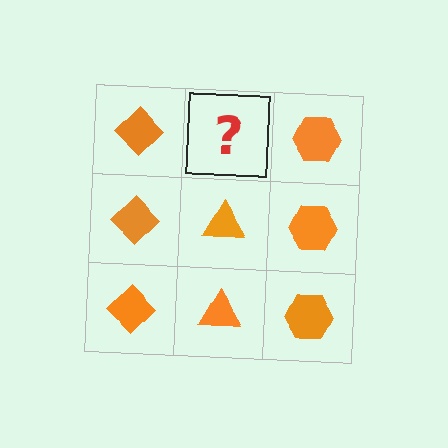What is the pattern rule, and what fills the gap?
The rule is that each column has a consistent shape. The gap should be filled with an orange triangle.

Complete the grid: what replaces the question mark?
The question mark should be replaced with an orange triangle.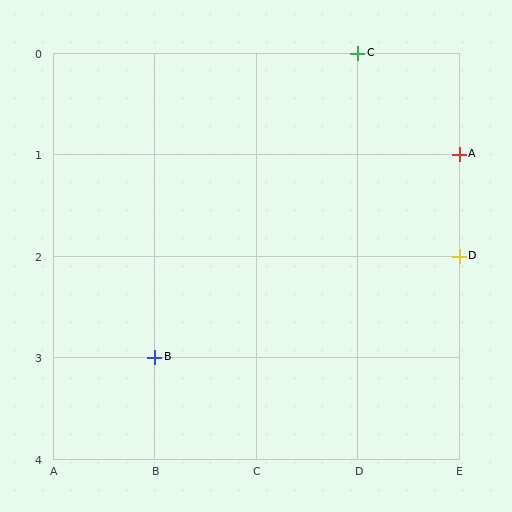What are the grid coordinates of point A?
Point A is at grid coordinates (E, 1).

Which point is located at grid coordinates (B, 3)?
Point B is at (B, 3).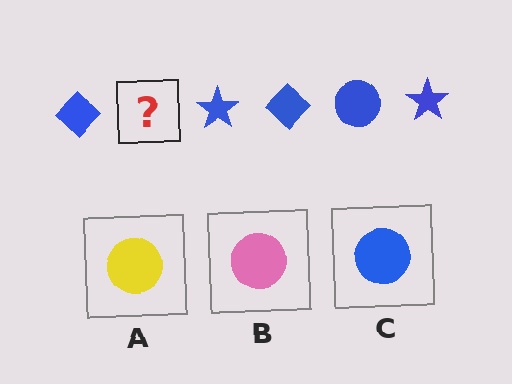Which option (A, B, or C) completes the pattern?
C.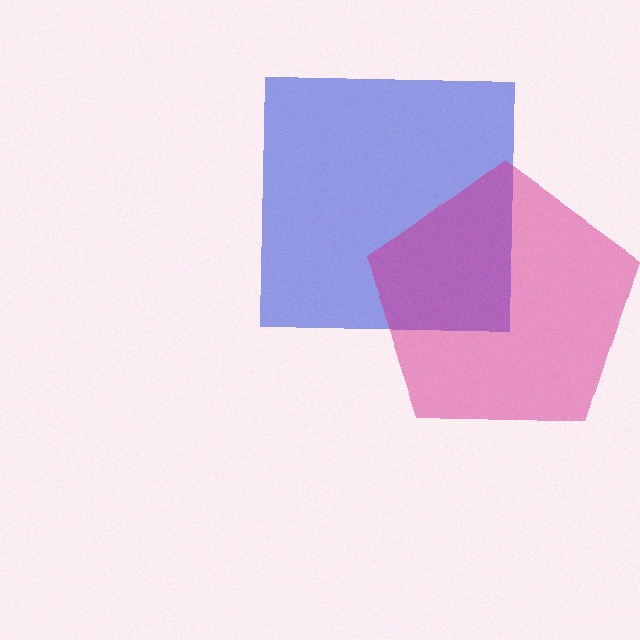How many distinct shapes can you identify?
There are 2 distinct shapes: a blue square, a magenta pentagon.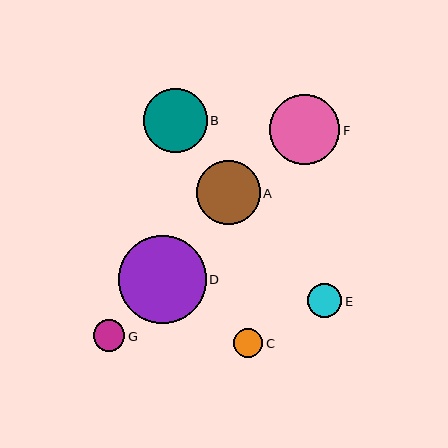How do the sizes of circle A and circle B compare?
Circle A and circle B are approximately the same size.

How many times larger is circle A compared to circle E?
Circle A is approximately 1.9 times the size of circle E.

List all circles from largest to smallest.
From largest to smallest: D, F, A, B, E, G, C.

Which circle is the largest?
Circle D is the largest with a size of approximately 88 pixels.